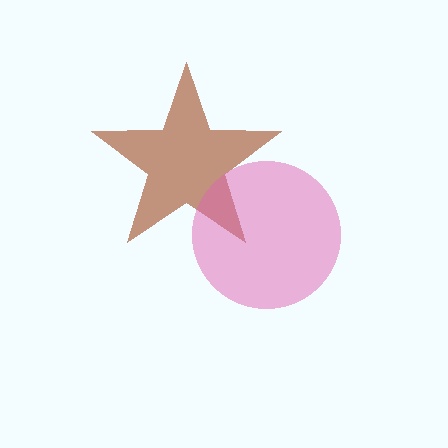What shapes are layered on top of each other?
The layered shapes are: a brown star, a pink circle.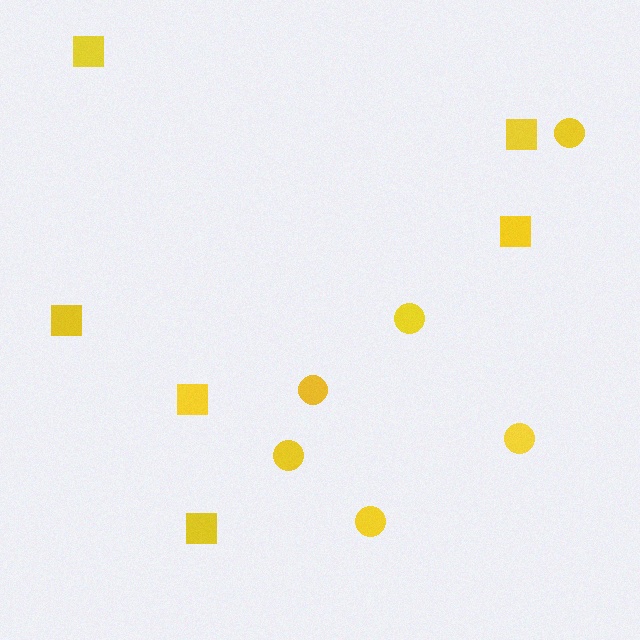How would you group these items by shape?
There are 2 groups: one group of squares (6) and one group of circles (6).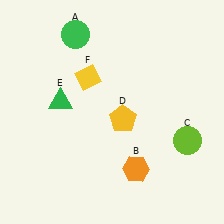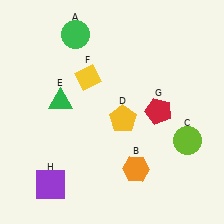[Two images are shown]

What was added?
A red pentagon (G), a purple square (H) were added in Image 2.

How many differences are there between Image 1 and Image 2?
There are 2 differences between the two images.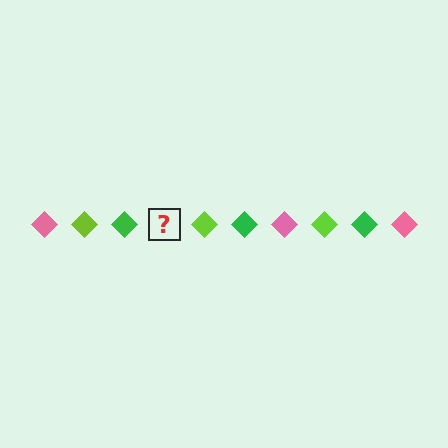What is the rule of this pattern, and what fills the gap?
The rule is that the pattern cycles through pink, lime, green diamonds. The gap should be filled with a pink diamond.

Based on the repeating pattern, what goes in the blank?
The blank should be a pink diamond.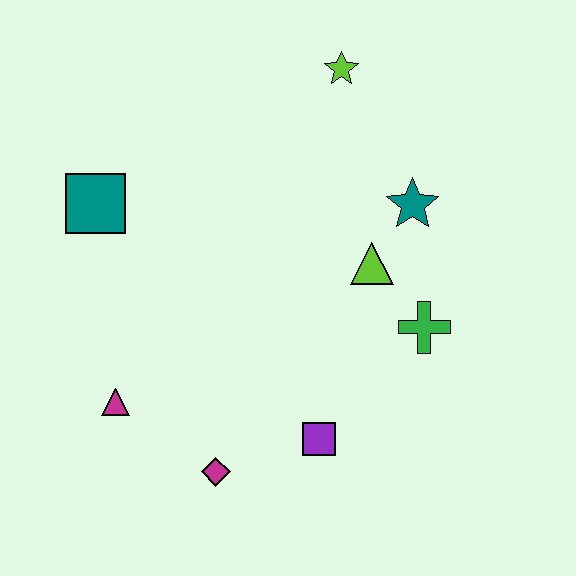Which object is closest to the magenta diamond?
The purple square is closest to the magenta diamond.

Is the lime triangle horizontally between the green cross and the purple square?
Yes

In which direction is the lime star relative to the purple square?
The lime star is above the purple square.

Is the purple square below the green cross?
Yes